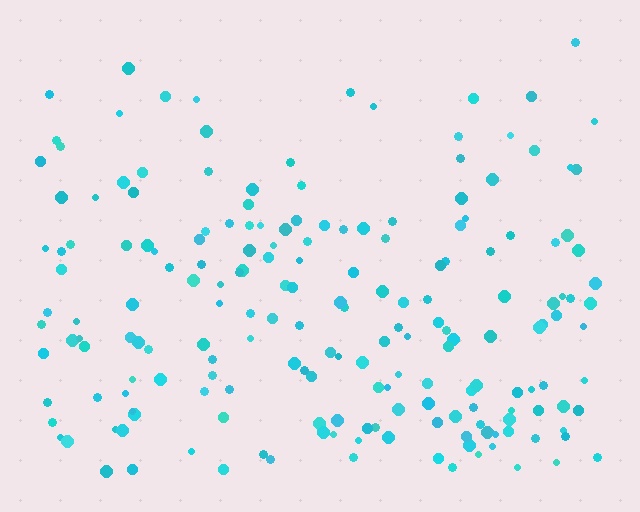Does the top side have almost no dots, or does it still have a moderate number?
Still a moderate number, just noticeably fewer than the bottom.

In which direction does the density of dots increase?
From top to bottom, with the bottom side densest.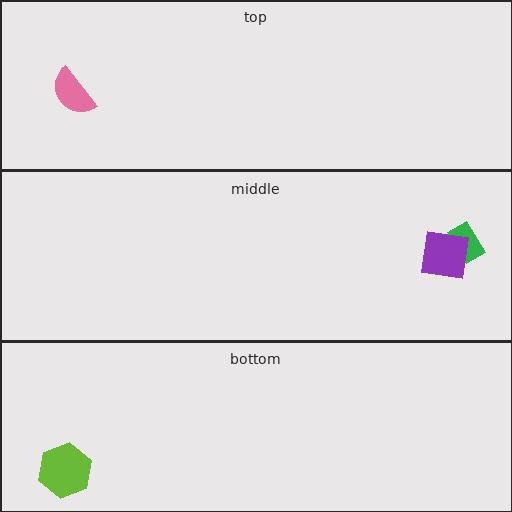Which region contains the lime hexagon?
The bottom region.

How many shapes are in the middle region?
2.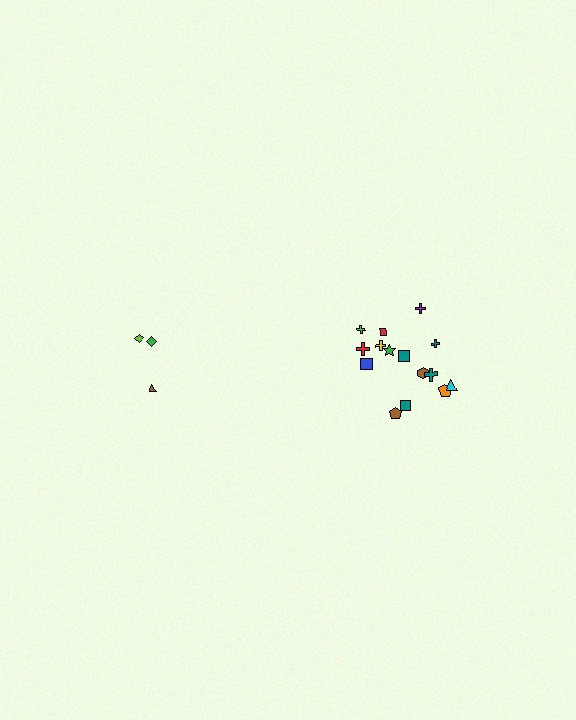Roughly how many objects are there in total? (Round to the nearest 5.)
Roughly 20 objects in total.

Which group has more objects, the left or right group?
The right group.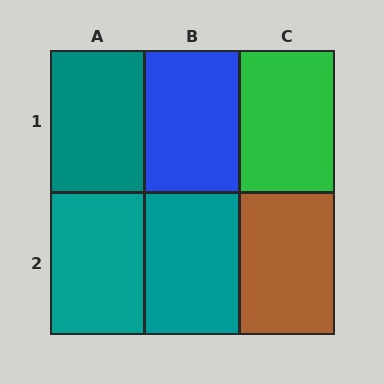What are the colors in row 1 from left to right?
Teal, blue, green.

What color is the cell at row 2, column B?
Teal.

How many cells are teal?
3 cells are teal.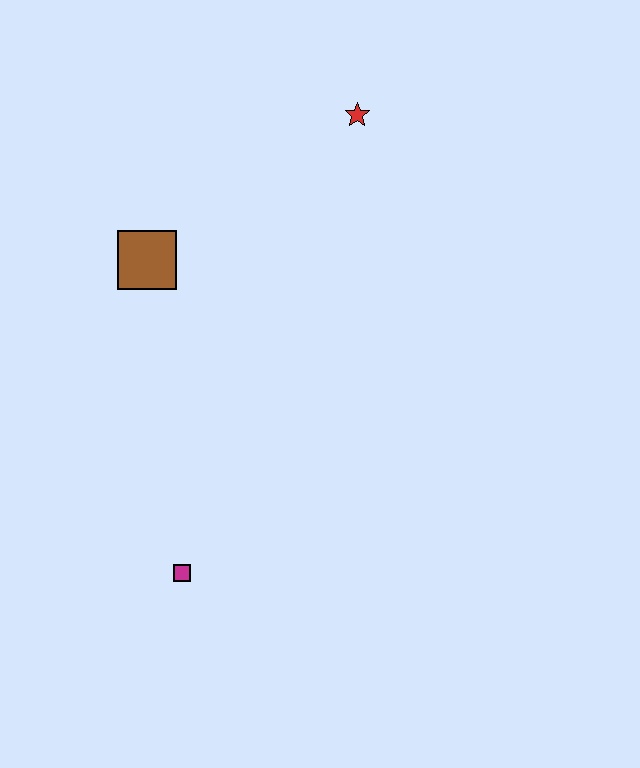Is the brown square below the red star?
Yes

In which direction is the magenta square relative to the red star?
The magenta square is below the red star.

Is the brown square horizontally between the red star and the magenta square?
No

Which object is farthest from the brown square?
The magenta square is farthest from the brown square.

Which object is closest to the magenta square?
The brown square is closest to the magenta square.